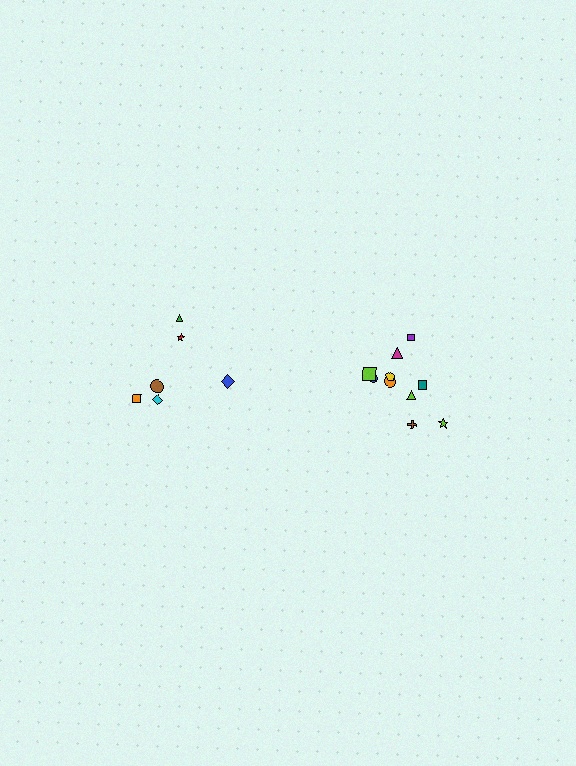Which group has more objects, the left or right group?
The right group.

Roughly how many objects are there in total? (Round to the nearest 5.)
Roughly 15 objects in total.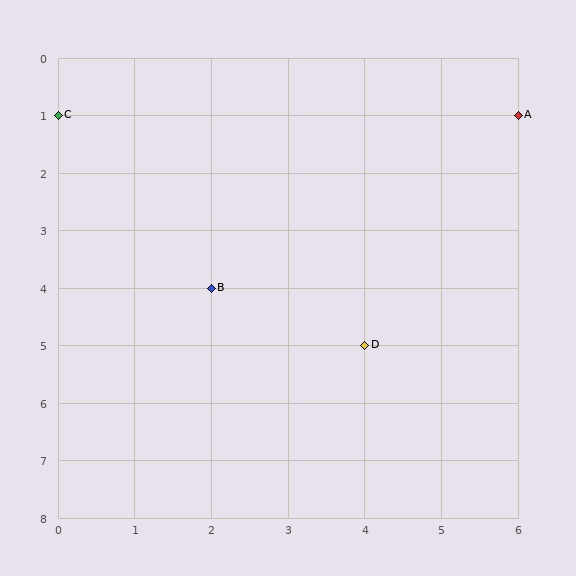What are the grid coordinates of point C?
Point C is at grid coordinates (0, 1).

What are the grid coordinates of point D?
Point D is at grid coordinates (4, 5).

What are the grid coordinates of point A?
Point A is at grid coordinates (6, 1).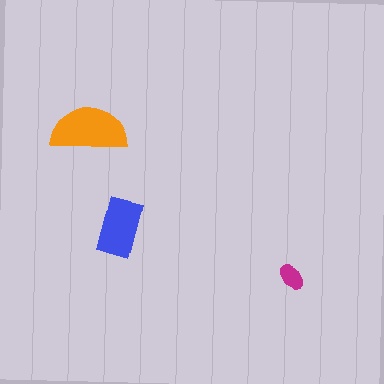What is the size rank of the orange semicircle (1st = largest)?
1st.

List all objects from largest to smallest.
The orange semicircle, the blue rectangle, the magenta ellipse.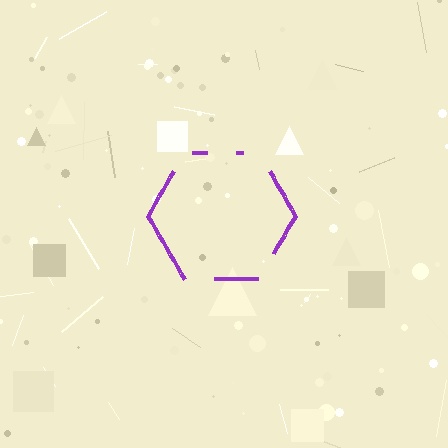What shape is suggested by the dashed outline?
The dashed outline suggests a hexagon.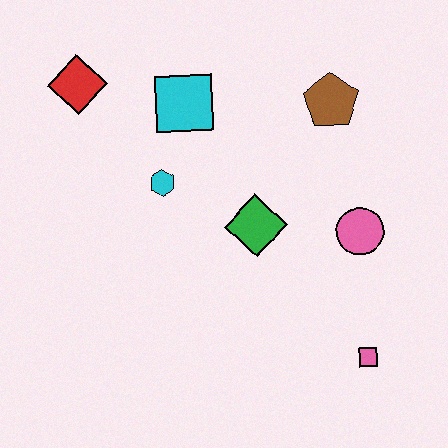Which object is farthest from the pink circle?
The red diamond is farthest from the pink circle.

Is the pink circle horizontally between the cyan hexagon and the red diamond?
No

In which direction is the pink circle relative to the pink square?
The pink circle is above the pink square.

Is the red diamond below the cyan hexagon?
No